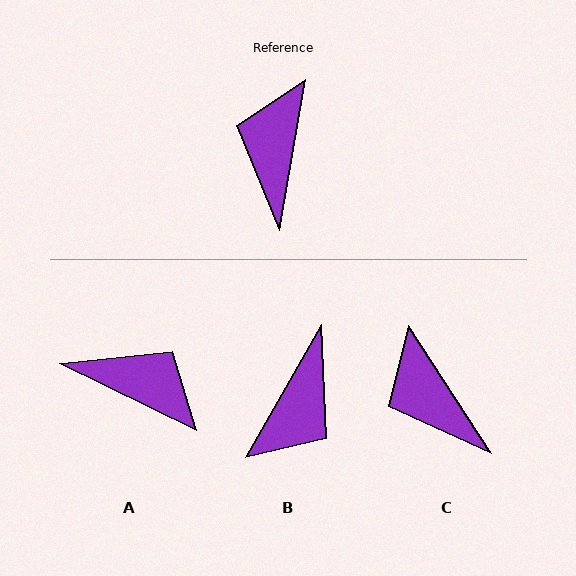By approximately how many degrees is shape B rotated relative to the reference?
Approximately 160 degrees counter-clockwise.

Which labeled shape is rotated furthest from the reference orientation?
B, about 160 degrees away.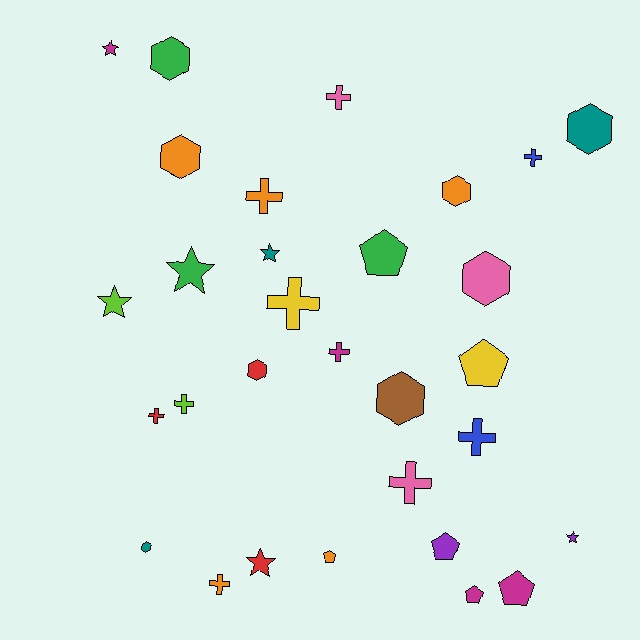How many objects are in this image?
There are 30 objects.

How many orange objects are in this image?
There are 5 orange objects.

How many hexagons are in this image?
There are 8 hexagons.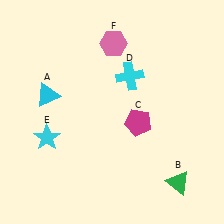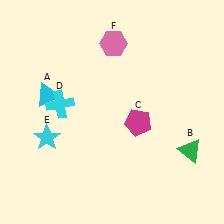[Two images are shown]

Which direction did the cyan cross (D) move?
The cyan cross (D) moved left.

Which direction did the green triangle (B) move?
The green triangle (B) moved up.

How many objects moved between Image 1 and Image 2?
2 objects moved between the two images.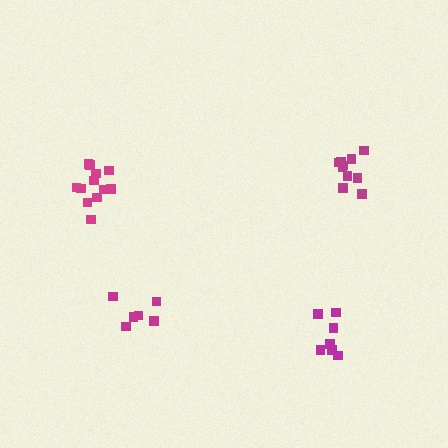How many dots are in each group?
Group 1: 10 dots, Group 2: 12 dots, Group 3: 6 dots, Group 4: 7 dots (35 total).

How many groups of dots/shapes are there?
There are 4 groups.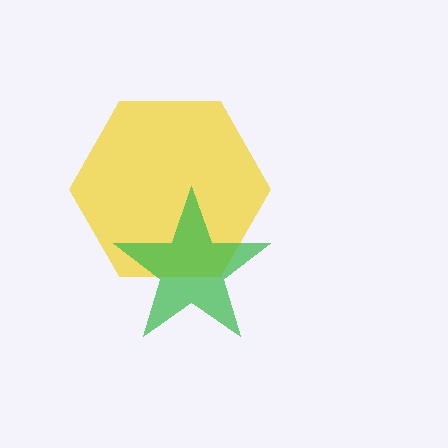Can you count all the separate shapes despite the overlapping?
Yes, there are 2 separate shapes.